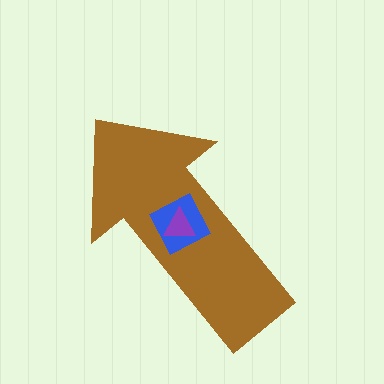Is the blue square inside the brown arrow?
Yes.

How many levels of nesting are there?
3.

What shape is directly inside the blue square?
The purple triangle.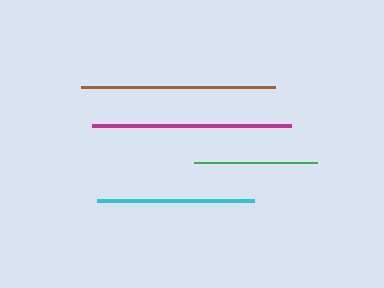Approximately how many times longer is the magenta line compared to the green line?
The magenta line is approximately 1.6 times the length of the green line.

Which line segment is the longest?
The magenta line is the longest at approximately 199 pixels.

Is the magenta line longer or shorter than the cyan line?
The magenta line is longer than the cyan line.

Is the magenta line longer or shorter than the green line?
The magenta line is longer than the green line.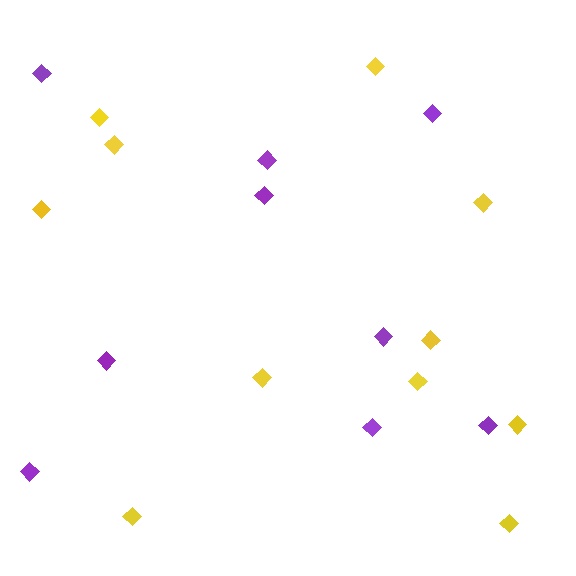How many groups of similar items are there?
There are 2 groups: one group of yellow diamonds (11) and one group of purple diamonds (9).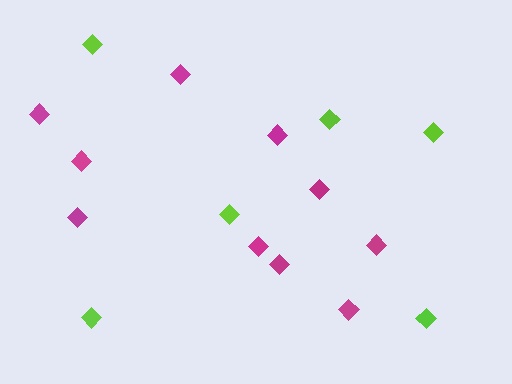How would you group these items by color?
There are 2 groups: one group of lime diamonds (6) and one group of magenta diamonds (10).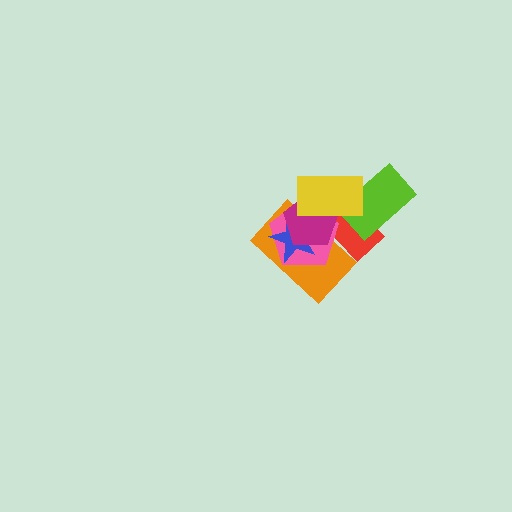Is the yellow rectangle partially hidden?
No, no other shape covers it.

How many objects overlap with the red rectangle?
5 objects overlap with the red rectangle.